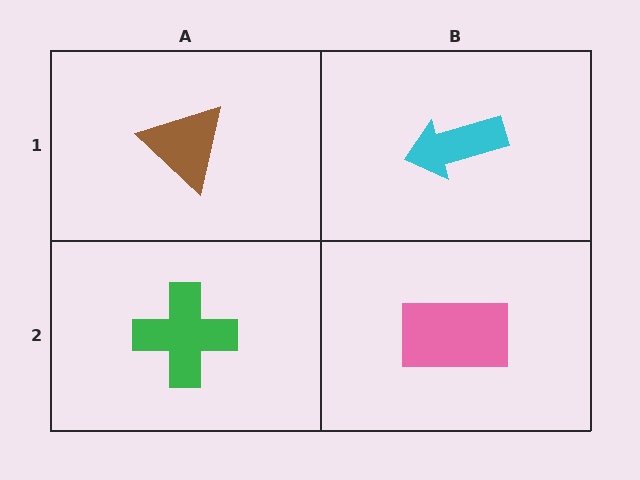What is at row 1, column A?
A brown triangle.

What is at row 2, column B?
A pink rectangle.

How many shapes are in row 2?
2 shapes.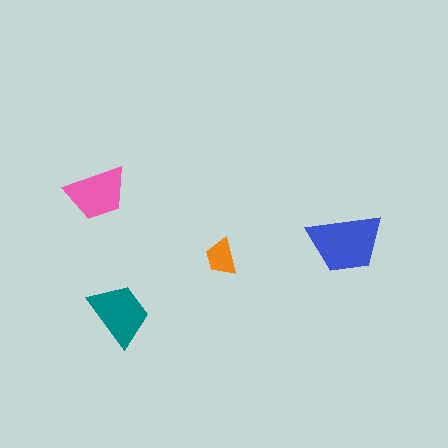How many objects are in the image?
There are 4 objects in the image.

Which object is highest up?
The pink trapezoid is topmost.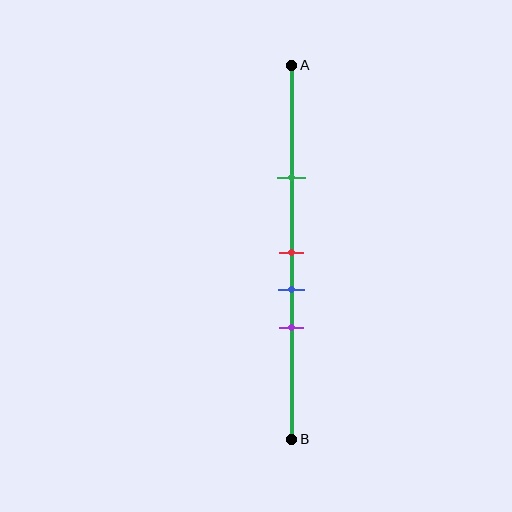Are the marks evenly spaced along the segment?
No, the marks are not evenly spaced.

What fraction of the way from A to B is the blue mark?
The blue mark is approximately 60% (0.6) of the way from A to B.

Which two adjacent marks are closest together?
The red and blue marks are the closest adjacent pair.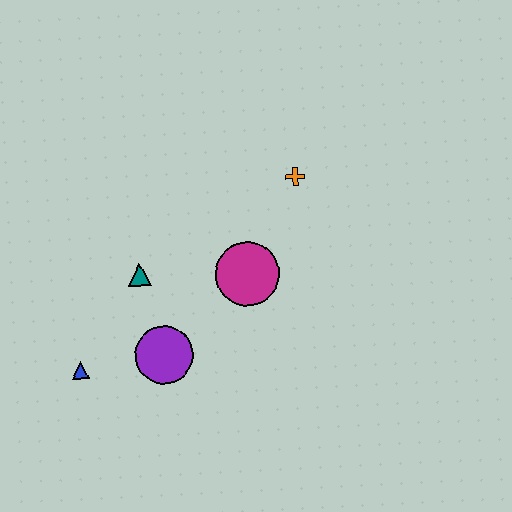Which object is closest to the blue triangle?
The purple circle is closest to the blue triangle.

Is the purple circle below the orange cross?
Yes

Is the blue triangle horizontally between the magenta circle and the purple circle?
No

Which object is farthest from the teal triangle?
The orange cross is farthest from the teal triangle.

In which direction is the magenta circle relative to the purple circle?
The magenta circle is to the right of the purple circle.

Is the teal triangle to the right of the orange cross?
No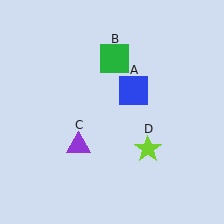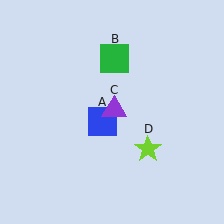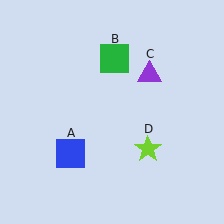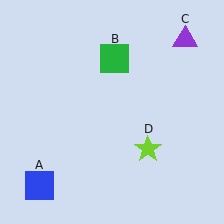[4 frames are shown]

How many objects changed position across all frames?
2 objects changed position: blue square (object A), purple triangle (object C).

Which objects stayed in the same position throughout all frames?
Green square (object B) and lime star (object D) remained stationary.